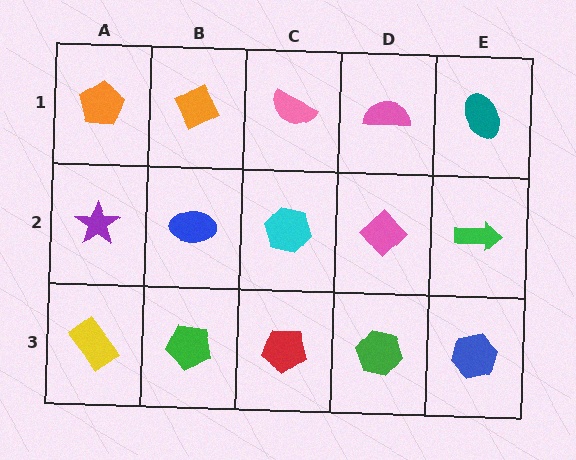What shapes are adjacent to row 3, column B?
A blue ellipse (row 2, column B), a yellow rectangle (row 3, column A), a red pentagon (row 3, column C).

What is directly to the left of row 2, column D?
A cyan hexagon.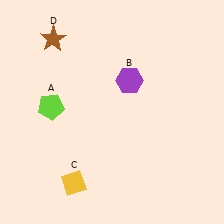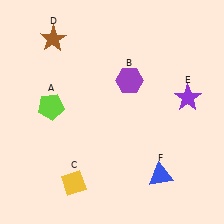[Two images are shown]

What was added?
A purple star (E), a blue triangle (F) were added in Image 2.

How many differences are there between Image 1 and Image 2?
There are 2 differences between the two images.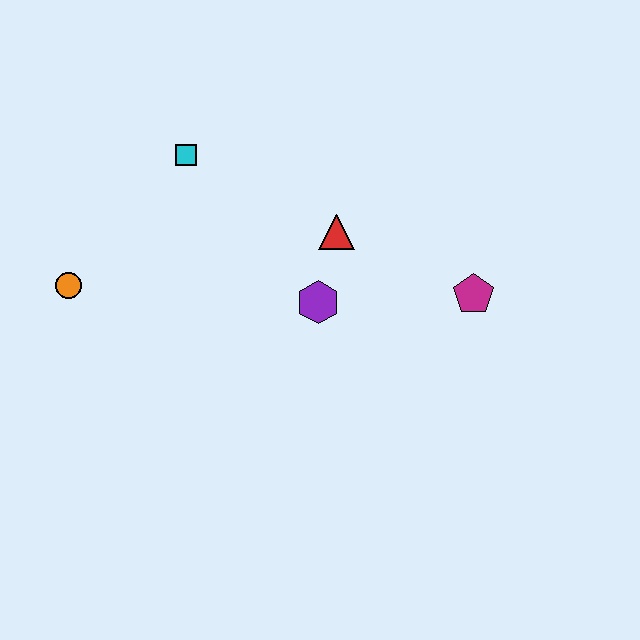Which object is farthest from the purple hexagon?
The orange circle is farthest from the purple hexagon.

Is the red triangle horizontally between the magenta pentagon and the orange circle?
Yes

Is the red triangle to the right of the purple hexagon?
Yes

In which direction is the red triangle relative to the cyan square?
The red triangle is to the right of the cyan square.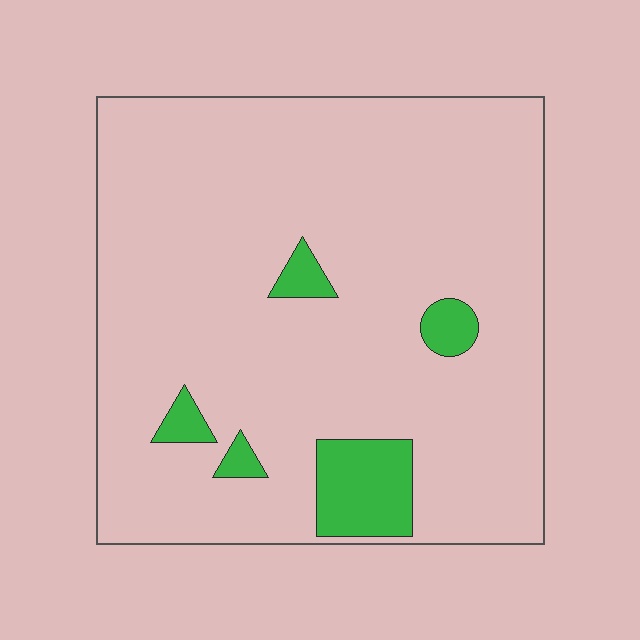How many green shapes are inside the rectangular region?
5.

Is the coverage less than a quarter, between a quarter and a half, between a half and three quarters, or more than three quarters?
Less than a quarter.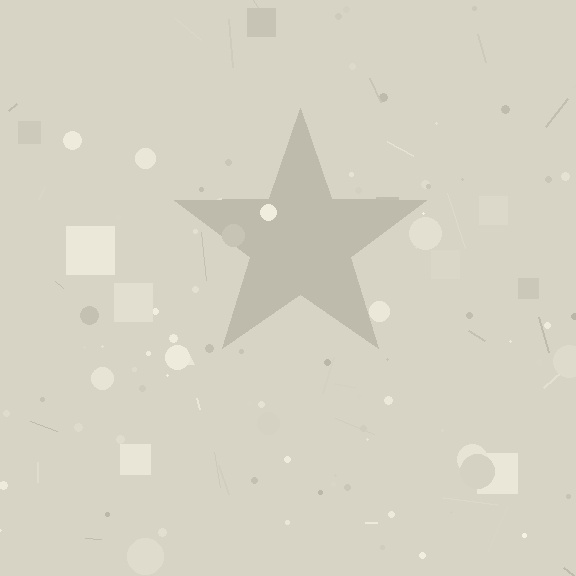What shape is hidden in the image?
A star is hidden in the image.